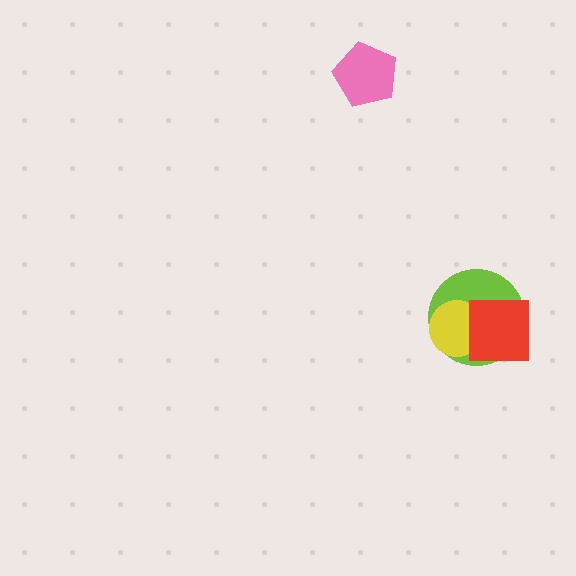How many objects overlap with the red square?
2 objects overlap with the red square.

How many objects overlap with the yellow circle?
2 objects overlap with the yellow circle.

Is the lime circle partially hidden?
Yes, it is partially covered by another shape.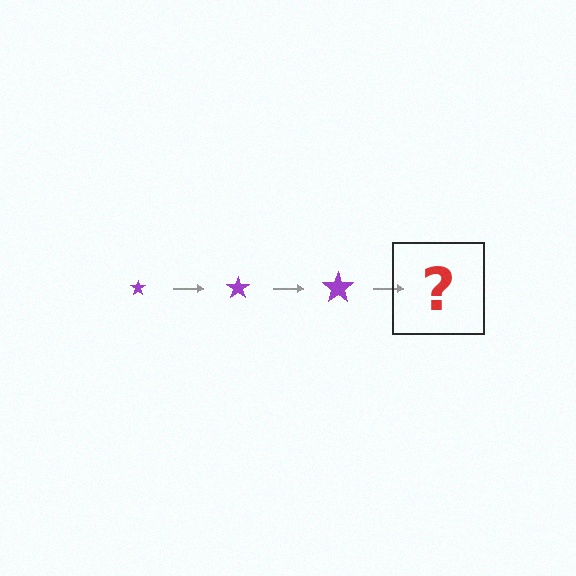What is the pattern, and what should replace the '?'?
The pattern is that the star gets progressively larger each step. The '?' should be a purple star, larger than the previous one.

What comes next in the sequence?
The next element should be a purple star, larger than the previous one.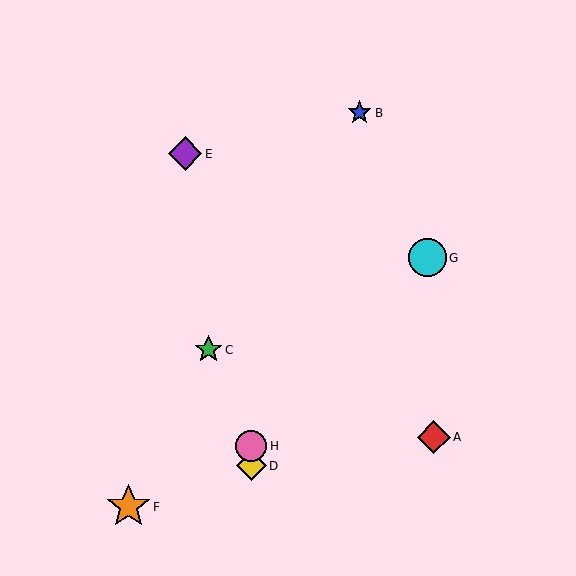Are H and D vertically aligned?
Yes, both are at x≈251.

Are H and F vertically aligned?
No, H is at x≈251 and F is at x≈128.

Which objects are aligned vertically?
Objects D, H are aligned vertically.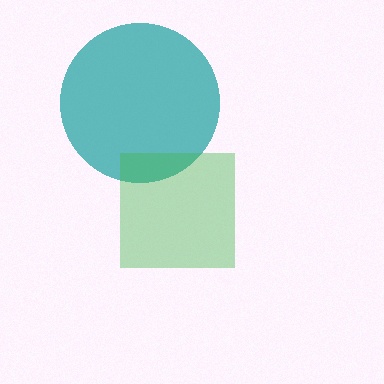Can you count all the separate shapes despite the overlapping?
Yes, there are 2 separate shapes.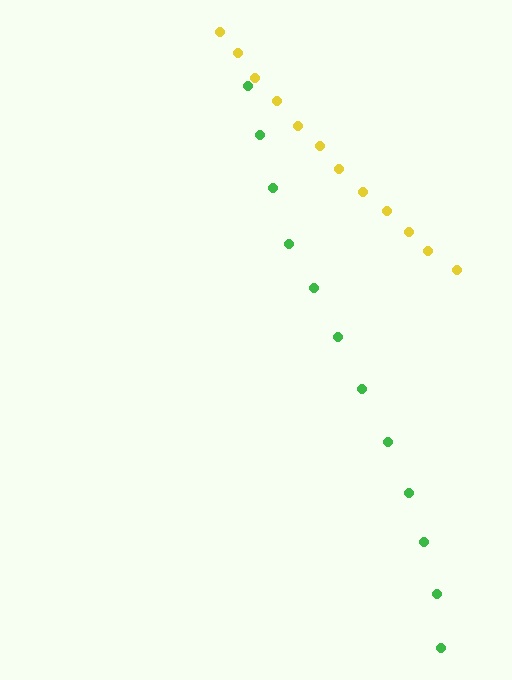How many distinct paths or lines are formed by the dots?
There are 2 distinct paths.